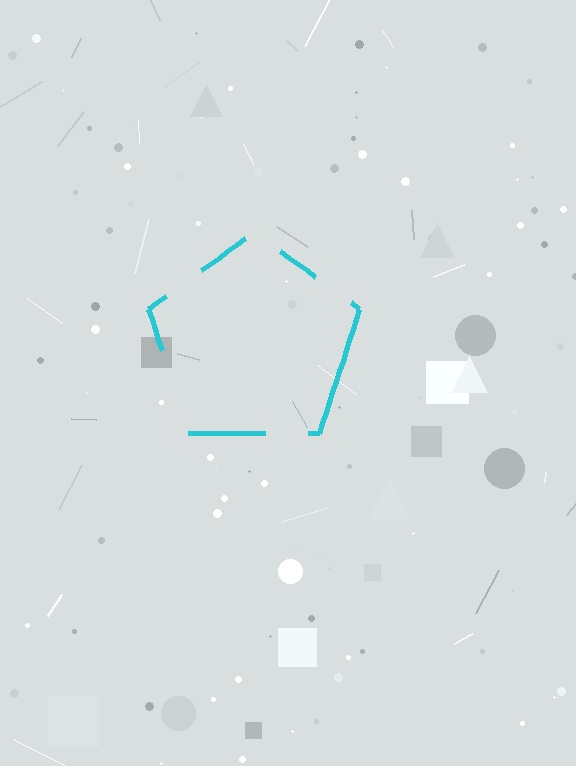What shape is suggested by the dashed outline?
The dashed outline suggests a pentagon.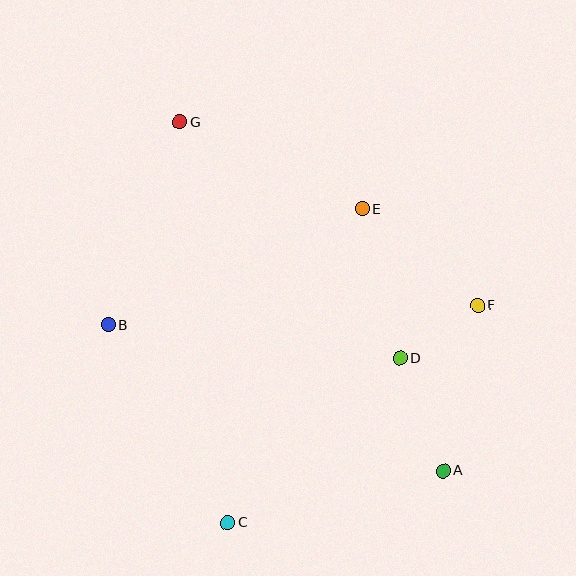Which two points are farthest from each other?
Points A and G are farthest from each other.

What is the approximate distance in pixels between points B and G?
The distance between B and G is approximately 215 pixels.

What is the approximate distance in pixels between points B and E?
The distance between B and E is approximately 280 pixels.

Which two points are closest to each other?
Points D and F are closest to each other.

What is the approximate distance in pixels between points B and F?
The distance between B and F is approximately 370 pixels.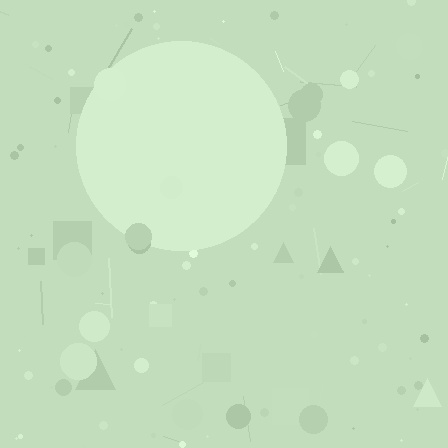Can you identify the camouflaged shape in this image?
The camouflaged shape is a circle.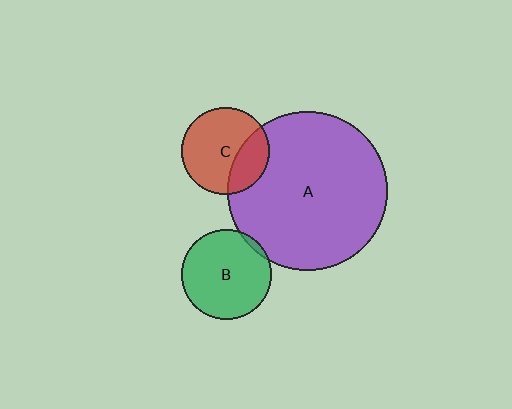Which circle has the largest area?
Circle A (purple).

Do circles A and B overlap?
Yes.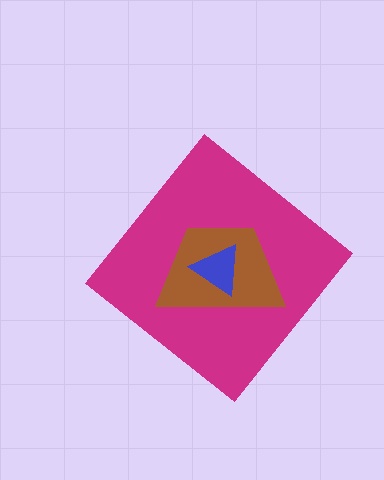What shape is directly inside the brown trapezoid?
The blue triangle.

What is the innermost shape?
The blue triangle.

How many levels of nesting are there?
3.